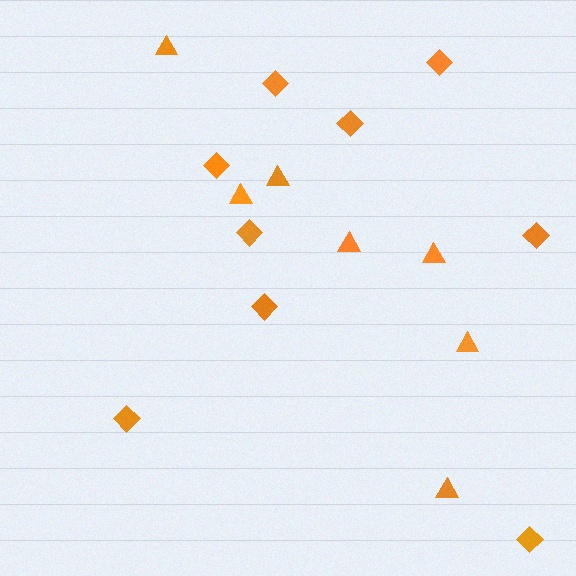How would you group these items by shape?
There are 2 groups: one group of triangles (7) and one group of diamonds (9).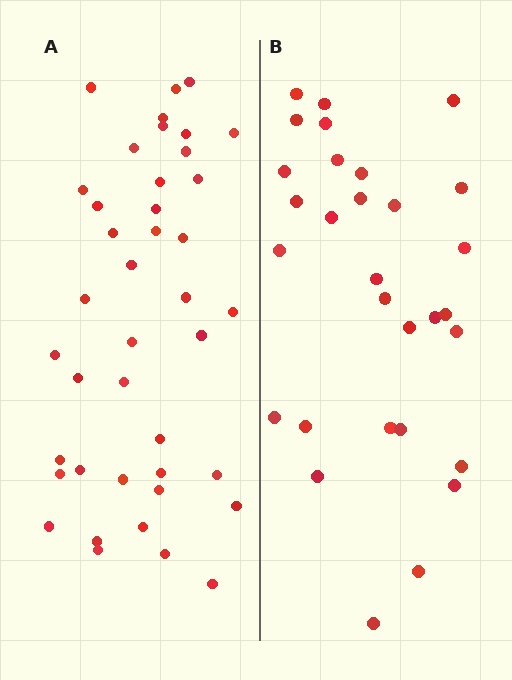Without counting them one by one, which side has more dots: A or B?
Region A (the left region) has more dots.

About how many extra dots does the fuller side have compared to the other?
Region A has roughly 12 or so more dots than region B.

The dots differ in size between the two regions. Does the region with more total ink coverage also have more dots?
No. Region B has more total ink coverage because its dots are larger, but region A actually contains more individual dots. Total area can be misleading — the number of items is what matters here.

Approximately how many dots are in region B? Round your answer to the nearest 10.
About 30 dots.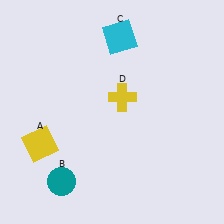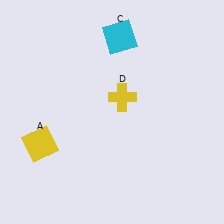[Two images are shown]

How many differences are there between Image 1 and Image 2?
There is 1 difference between the two images.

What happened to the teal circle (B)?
The teal circle (B) was removed in Image 2. It was in the bottom-left area of Image 1.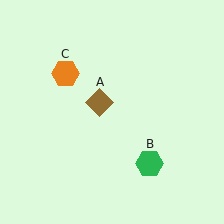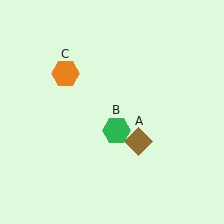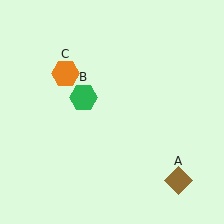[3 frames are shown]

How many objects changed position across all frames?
2 objects changed position: brown diamond (object A), green hexagon (object B).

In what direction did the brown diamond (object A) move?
The brown diamond (object A) moved down and to the right.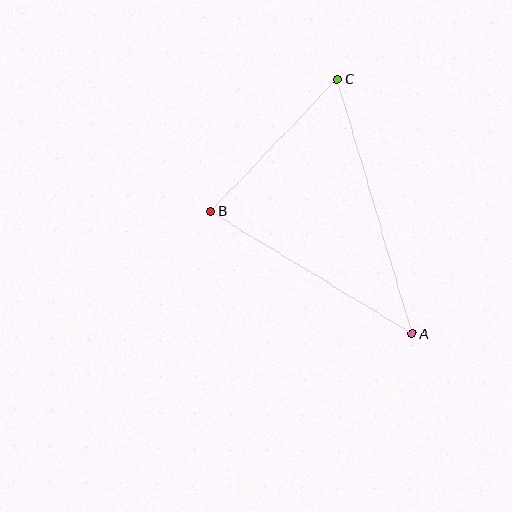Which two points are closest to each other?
Points B and C are closest to each other.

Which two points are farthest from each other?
Points A and C are farthest from each other.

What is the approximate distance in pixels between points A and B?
The distance between A and B is approximately 236 pixels.